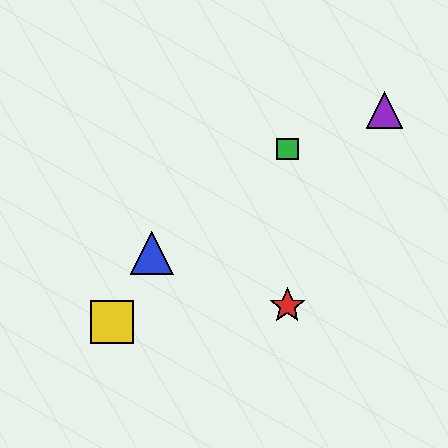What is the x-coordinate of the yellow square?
The yellow square is at x≈112.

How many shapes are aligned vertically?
2 shapes (the red star, the green square) are aligned vertically.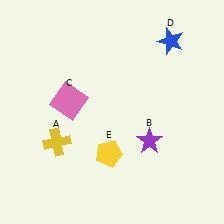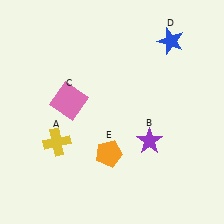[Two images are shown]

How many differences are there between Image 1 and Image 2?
There is 1 difference between the two images.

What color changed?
The pentagon (E) changed from yellow in Image 1 to orange in Image 2.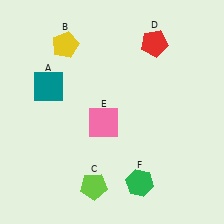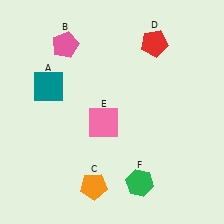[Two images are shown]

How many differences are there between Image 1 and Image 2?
There are 2 differences between the two images.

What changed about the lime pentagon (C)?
In Image 1, C is lime. In Image 2, it changed to orange.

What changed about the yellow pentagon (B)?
In Image 1, B is yellow. In Image 2, it changed to pink.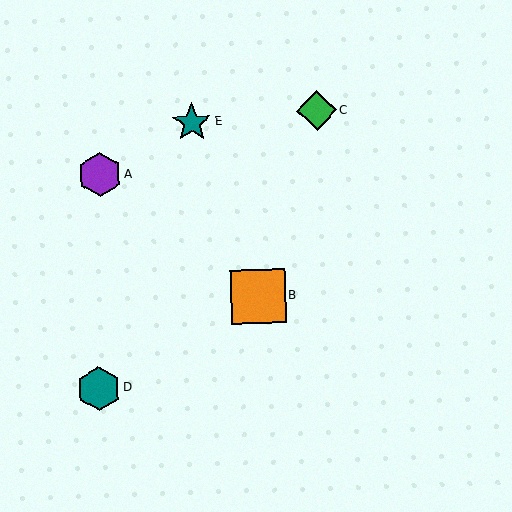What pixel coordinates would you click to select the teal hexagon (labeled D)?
Click at (98, 389) to select the teal hexagon D.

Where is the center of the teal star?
The center of the teal star is at (192, 122).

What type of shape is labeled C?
Shape C is a green diamond.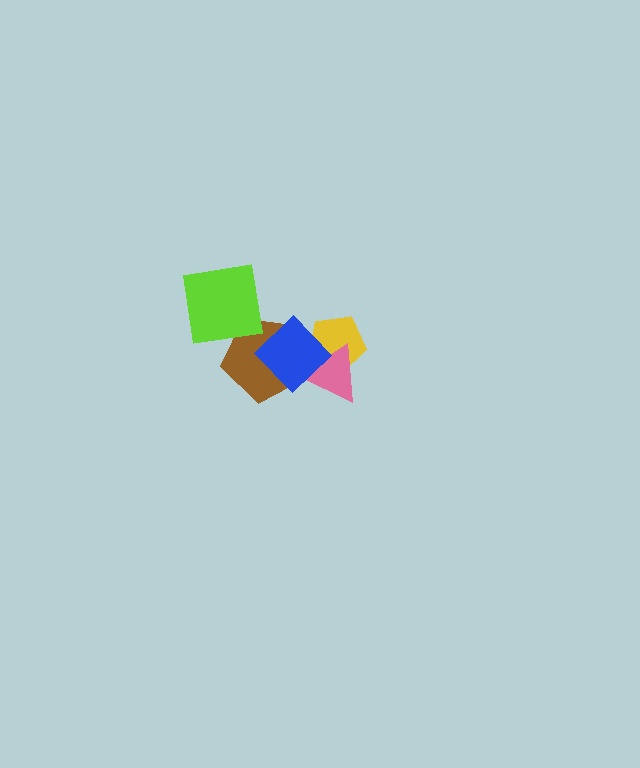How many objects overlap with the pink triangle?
3 objects overlap with the pink triangle.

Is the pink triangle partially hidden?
Yes, it is partially covered by another shape.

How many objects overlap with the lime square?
1 object overlaps with the lime square.